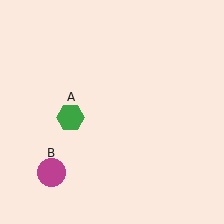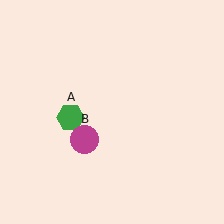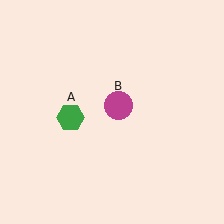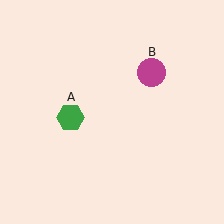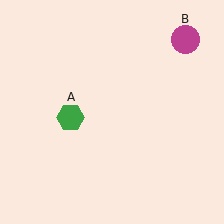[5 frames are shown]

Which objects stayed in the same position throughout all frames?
Green hexagon (object A) remained stationary.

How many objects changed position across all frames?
1 object changed position: magenta circle (object B).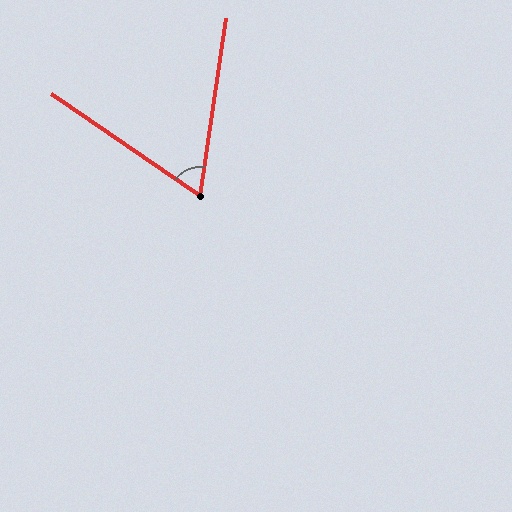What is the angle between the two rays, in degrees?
Approximately 64 degrees.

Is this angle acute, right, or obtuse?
It is acute.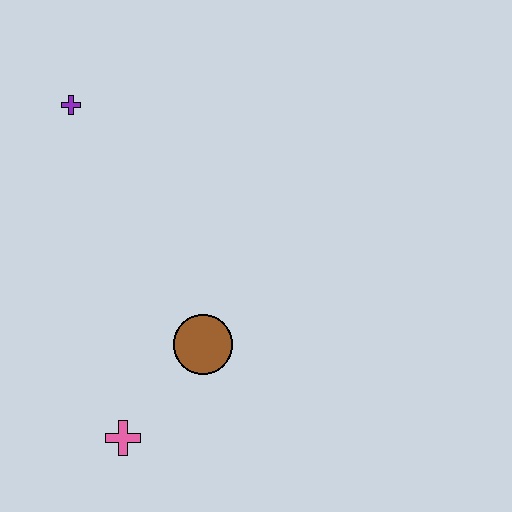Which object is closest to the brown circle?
The pink cross is closest to the brown circle.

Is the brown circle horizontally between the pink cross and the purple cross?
No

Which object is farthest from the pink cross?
The purple cross is farthest from the pink cross.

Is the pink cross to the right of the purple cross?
Yes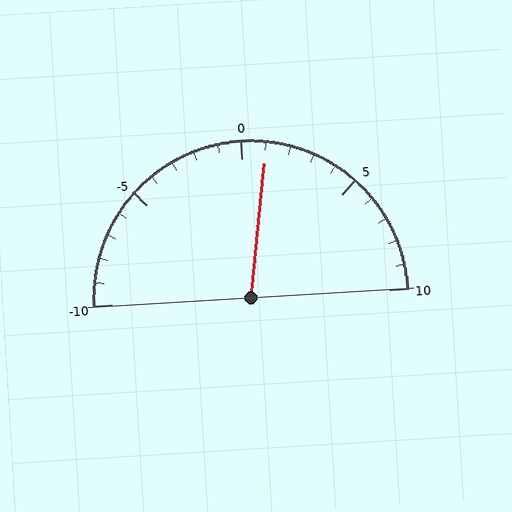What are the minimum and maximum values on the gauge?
The gauge ranges from -10 to 10.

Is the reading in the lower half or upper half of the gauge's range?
The reading is in the upper half of the range (-10 to 10).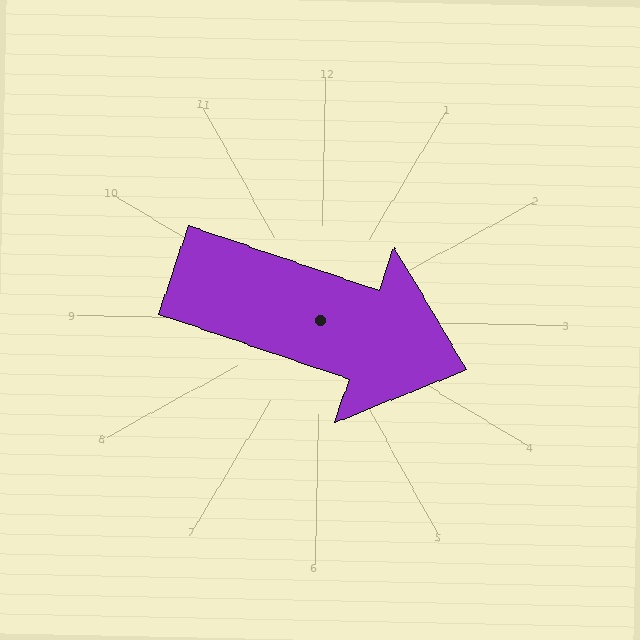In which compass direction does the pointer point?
East.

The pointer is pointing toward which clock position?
Roughly 4 o'clock.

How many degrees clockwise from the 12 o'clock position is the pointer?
Approximately 108 degrees.